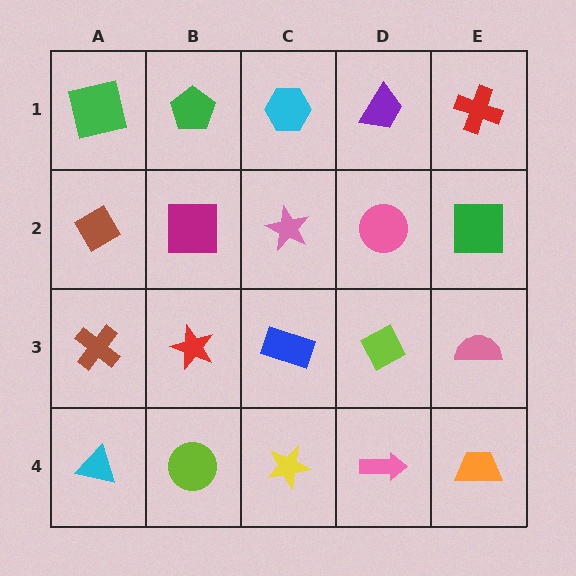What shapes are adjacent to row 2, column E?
A red cross (row 1, column E), a pink semicircle (row 3, column E), a pink circle (row 2, column D).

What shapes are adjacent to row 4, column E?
A pink semicircle (row 3, column E), a pink arrow (row 4, column D).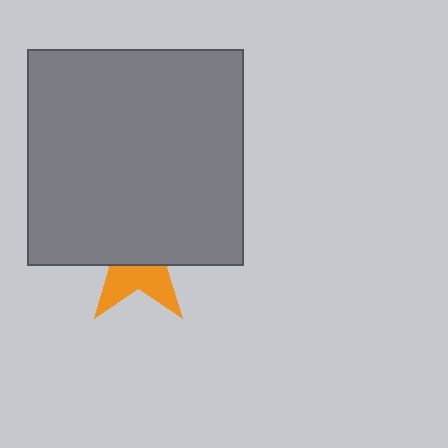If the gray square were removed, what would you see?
You would see the complete orange star.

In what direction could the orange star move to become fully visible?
The orange star could move down. That would shift it out from behind the gray square entirely.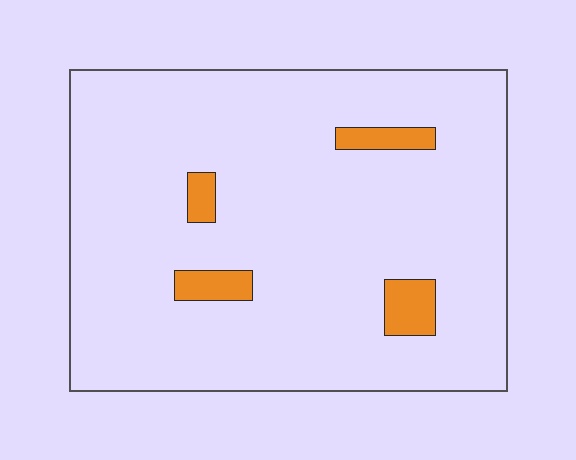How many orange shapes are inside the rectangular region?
4.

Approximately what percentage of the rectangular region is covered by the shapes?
Approximately 5%.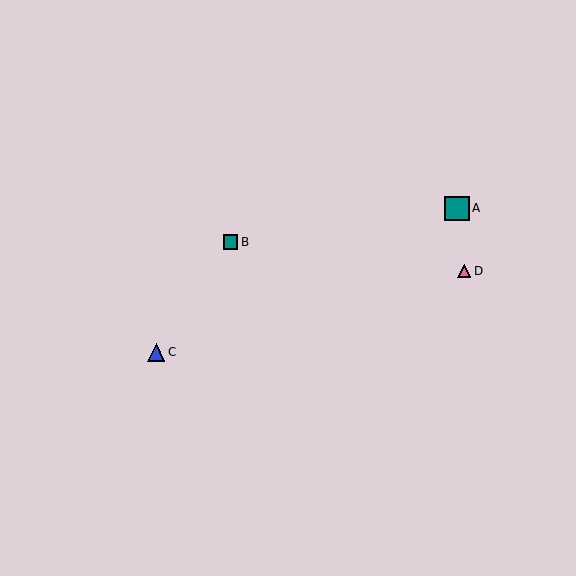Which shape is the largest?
The teal square (labeled A) is the largest.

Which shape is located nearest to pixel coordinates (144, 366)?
The blue triangle (labeled C) at (156, 352) is nearest to that location.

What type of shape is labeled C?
Shape C is a blue triangle.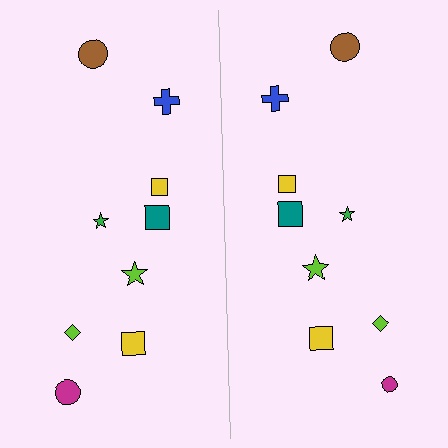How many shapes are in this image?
There are 18 shapes in this image.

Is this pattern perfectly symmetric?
No, the pattern is not perfectly symmetric. The magenta circle on the right side has a different size than its mirror counterpart.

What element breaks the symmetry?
The magenta circle on the right side has a different size than its mirror counterpart.